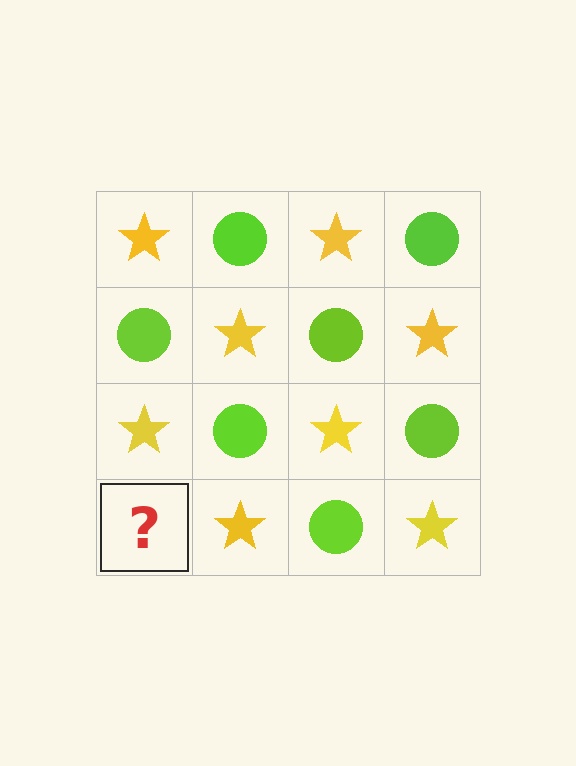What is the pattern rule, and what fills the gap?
The rule is that it alternates yellow star and lime circle in a checkerboard pattern. The gap should be filled with a lime circle.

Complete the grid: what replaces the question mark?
The question mark should be replaced with a lime circle.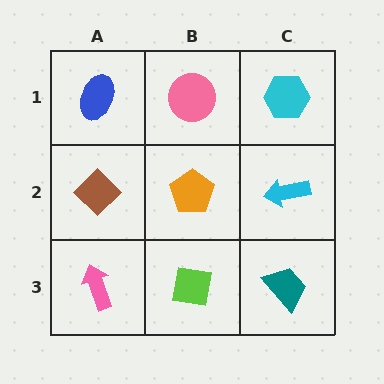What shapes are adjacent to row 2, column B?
A pink circle (row 1, column B), a lime square (row 3, column B), a brown diamond (row 2, column A), a cyan arrow (row 2, column C).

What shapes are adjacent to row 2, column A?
A blue ellipse (row 1, column A), a pink arrow (row 3, column A), an orange pentagon (row 2, column B).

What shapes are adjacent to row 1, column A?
A brown diamond (row 2, column A), a pink circle (row 1, column B).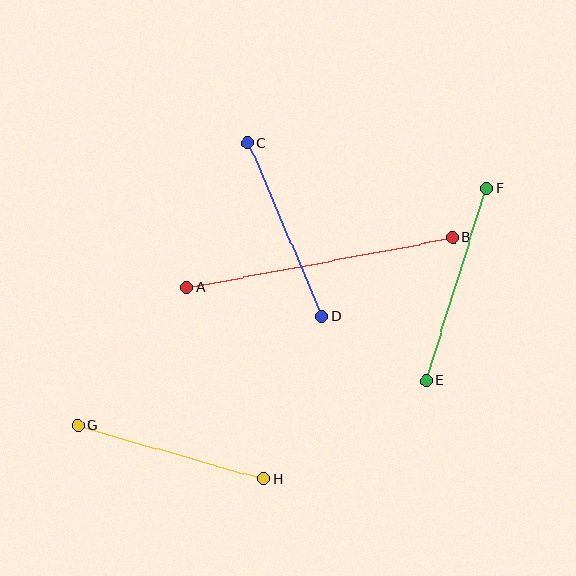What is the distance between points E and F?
The distance is approximately 202 pixels.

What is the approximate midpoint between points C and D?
The midpoint is at approximately (285, 230) pixels.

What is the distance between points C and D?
The distance is approximately 189 pixels.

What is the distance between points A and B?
The distance is approximately 271 pixels.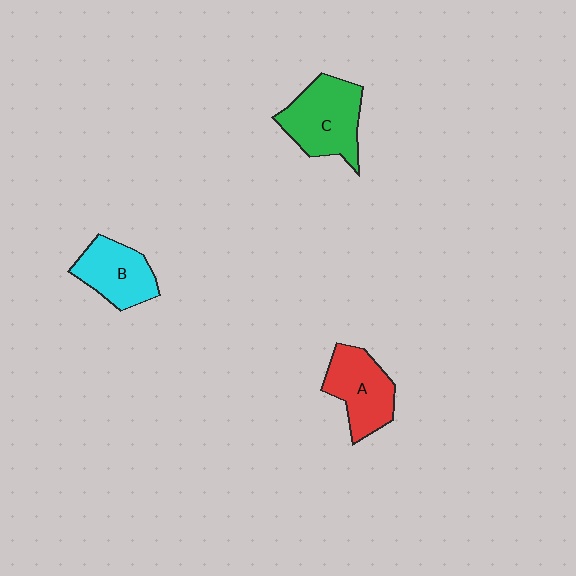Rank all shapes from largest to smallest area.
From largest to smallest: C (green), A (red), B (cyan).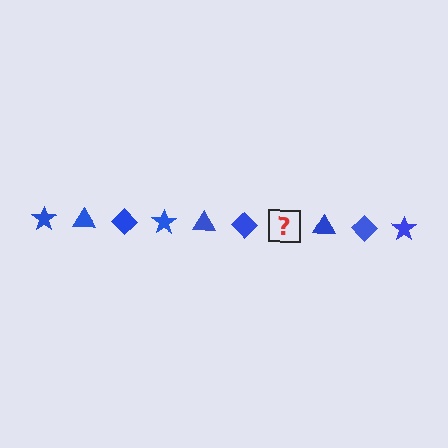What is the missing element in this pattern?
The missing element is a blue star.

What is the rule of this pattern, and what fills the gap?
The rule is that the pattern cycles through star, triangle, diamond shapes in blue. The gap should be filled with a blue star.